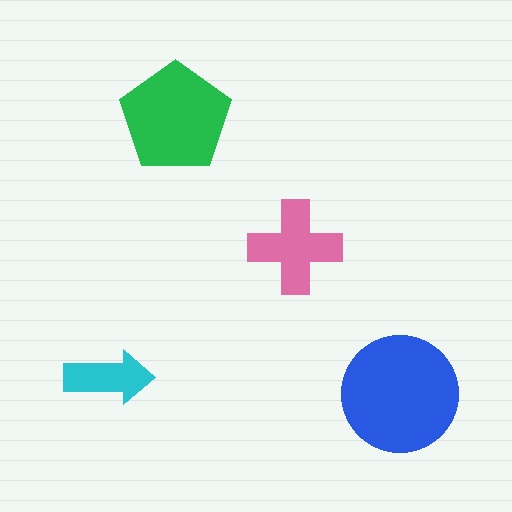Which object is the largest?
The blue circle.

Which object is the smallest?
The cyan arrow.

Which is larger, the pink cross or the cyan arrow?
The pink cross.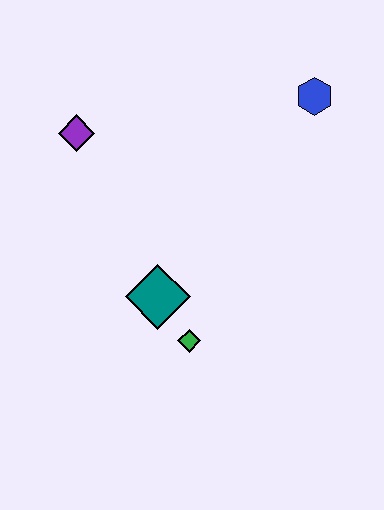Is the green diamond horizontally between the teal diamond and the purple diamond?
No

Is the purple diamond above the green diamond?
Yes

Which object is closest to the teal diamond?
The green diamond is closest to the teal diamond.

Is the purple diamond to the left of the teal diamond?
Yes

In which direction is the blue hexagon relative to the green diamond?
The blue hexagon is above the green diamond.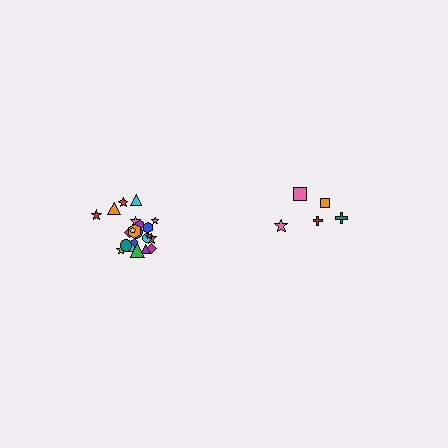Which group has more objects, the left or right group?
The left group.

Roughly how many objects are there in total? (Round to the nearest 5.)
Roughly 25 objects in total.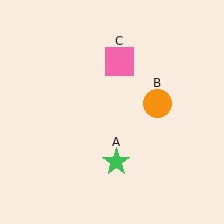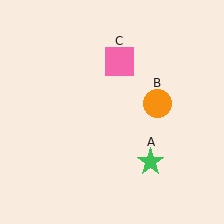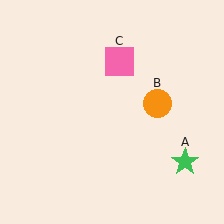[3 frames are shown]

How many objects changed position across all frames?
1 object changed position: green star (object A).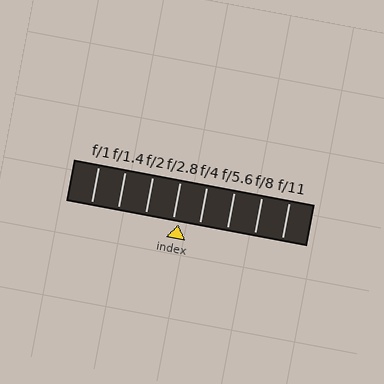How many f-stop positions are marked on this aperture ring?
There are 8 f-stop positions marked.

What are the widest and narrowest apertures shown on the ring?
The widest aperture shown is f/1 and the narrowest is f/11.